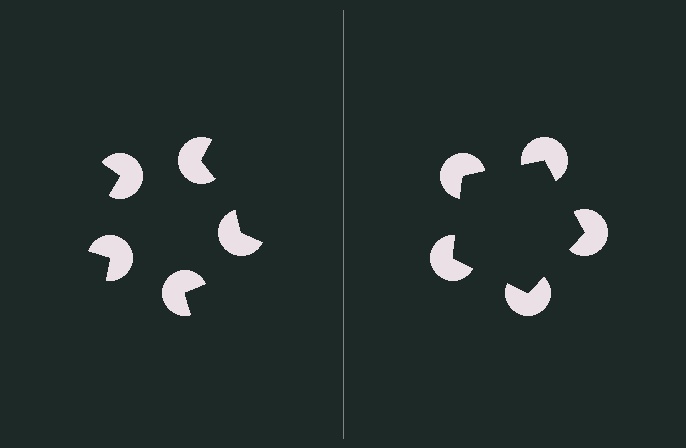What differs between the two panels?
The pac-man discs are positioned identically on both sides; only the wedge orientations differ. On the right they align to a pentagon; on the left they are misaligned.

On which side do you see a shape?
An illusory pentagon appears on the right side. On the left side the wedge cuts are rotated, so no coherent shape forms.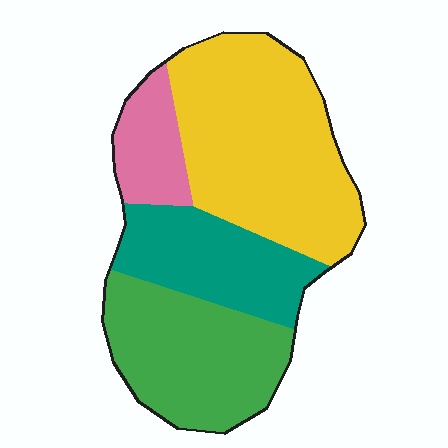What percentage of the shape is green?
Green covers 28% of the shape.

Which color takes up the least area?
Pink, at roughly 10%.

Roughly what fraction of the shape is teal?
Teal takes up about one fifth (1/5) of the shape.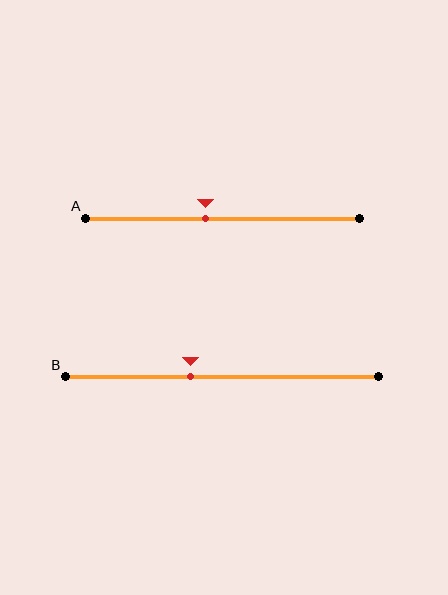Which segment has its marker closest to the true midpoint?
Segment A has its marker closest to the true midpoint.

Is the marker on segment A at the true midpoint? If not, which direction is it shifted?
No, the marker on segment A is shifted to the left by about 6% of the segment length.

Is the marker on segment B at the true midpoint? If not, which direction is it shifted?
No, the marker on segment B is shifted to the left by about 10% of the segment length.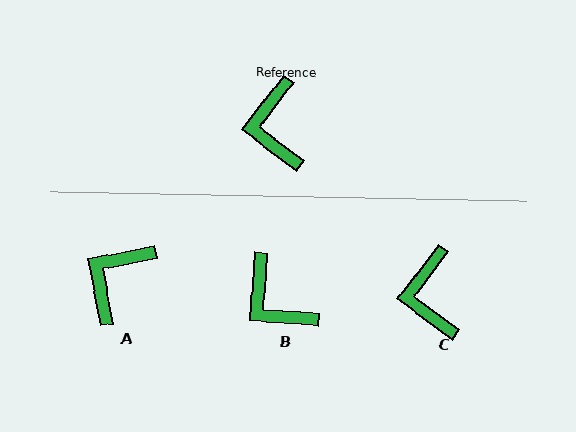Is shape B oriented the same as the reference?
No, it is off by about 33 degrees.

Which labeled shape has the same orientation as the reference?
C.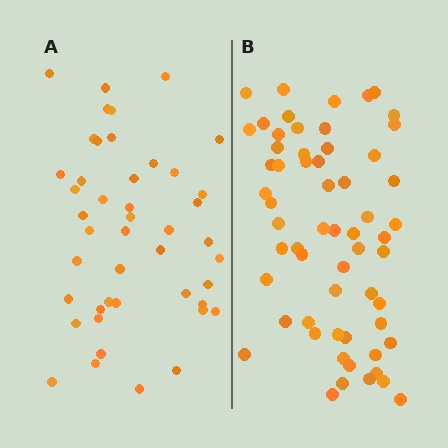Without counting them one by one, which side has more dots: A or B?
Region B (the right region) has more dots.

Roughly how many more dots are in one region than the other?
Region B has approximately 15 more dots than region A.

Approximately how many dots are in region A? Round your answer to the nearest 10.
About 40 dots. (The exact count is 45, which rounds to 40.)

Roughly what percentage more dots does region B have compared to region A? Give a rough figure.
About 35% more.